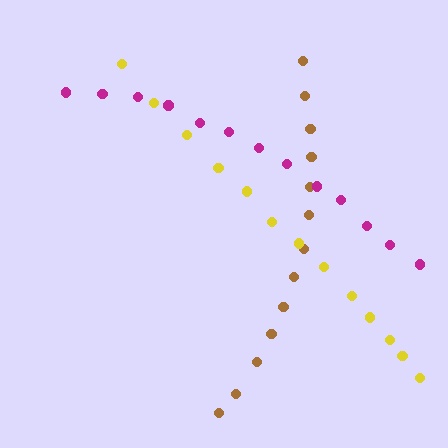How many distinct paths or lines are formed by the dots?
There are 3 distinct paths.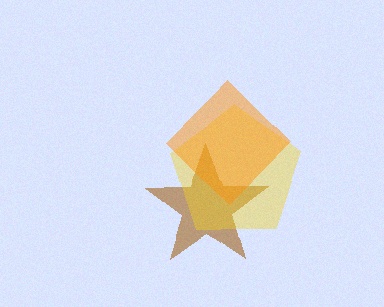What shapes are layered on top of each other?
The layered shapes are: a brown star, a yellow pentagon, an orange diamond.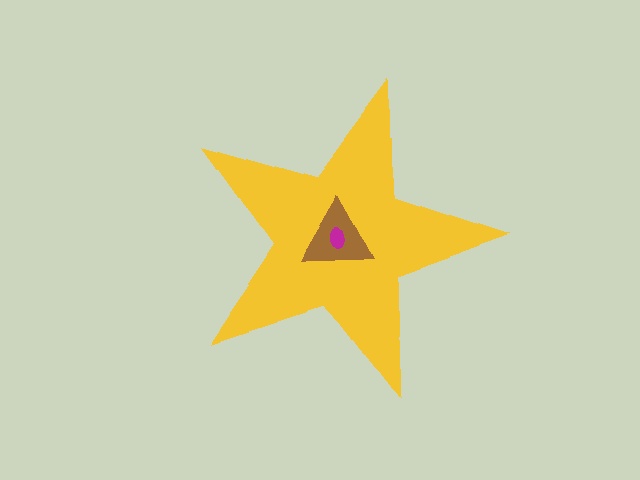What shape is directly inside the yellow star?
The brown triangle.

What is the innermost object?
The magenta ellipse.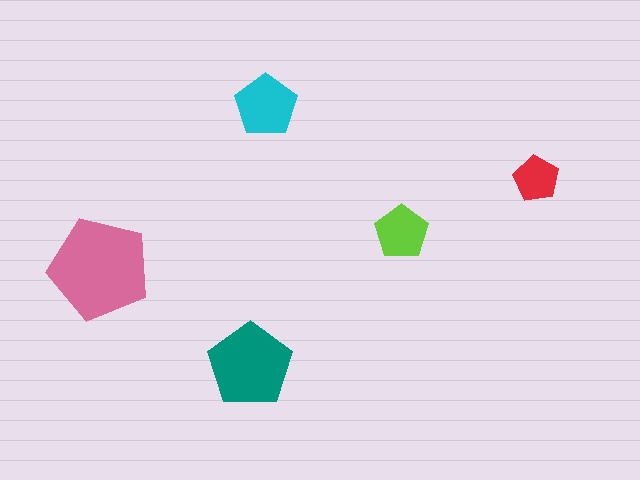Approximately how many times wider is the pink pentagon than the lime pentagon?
About 2 times wider.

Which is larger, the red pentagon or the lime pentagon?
The lime one.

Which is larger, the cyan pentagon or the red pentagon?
The cyan one.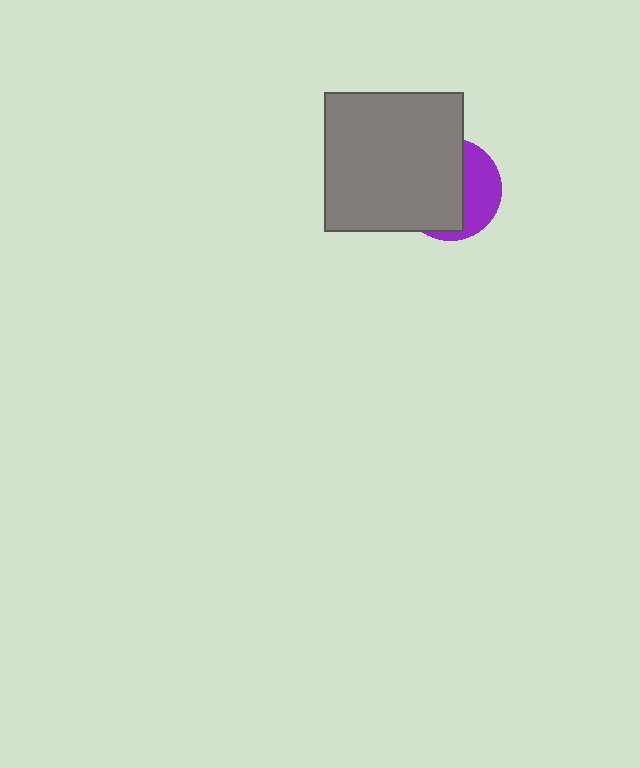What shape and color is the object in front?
The object in front is a gray square.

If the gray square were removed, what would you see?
You would see the complete purple circle.